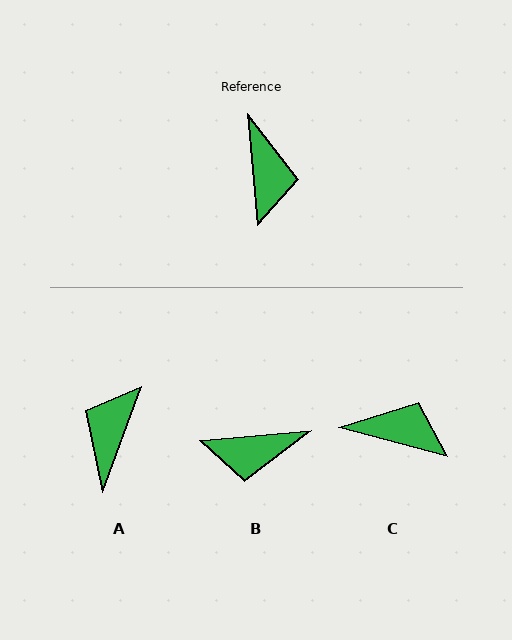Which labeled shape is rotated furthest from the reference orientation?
A, about 155 degrees away.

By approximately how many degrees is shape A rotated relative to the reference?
Approximately 155 degrees counter-clockwise.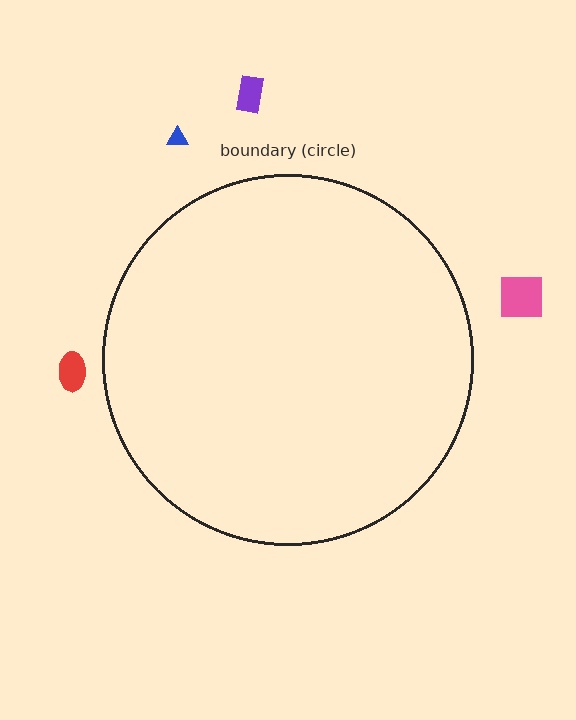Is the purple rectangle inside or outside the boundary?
Outside.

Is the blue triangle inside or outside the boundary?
Outside.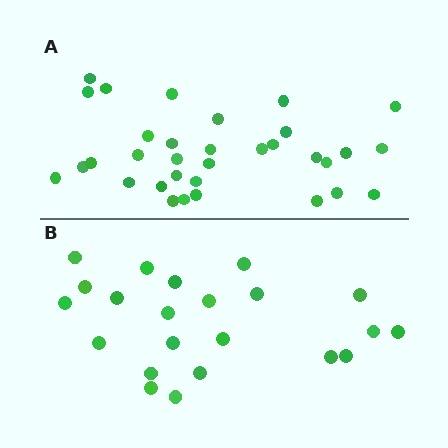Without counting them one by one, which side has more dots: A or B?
Region A (the top region) has more dots.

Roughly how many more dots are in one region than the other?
Region A has roughly 12 or so more dots than region B.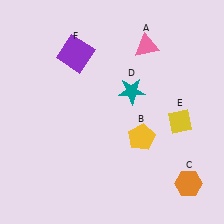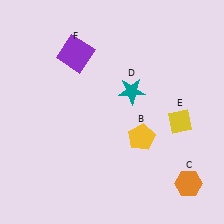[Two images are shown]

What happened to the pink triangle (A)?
The pink triangle (A) was removed in Image 2. It was in the top-right area of Image 1.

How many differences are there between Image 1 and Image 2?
There is 1 difference between the two images.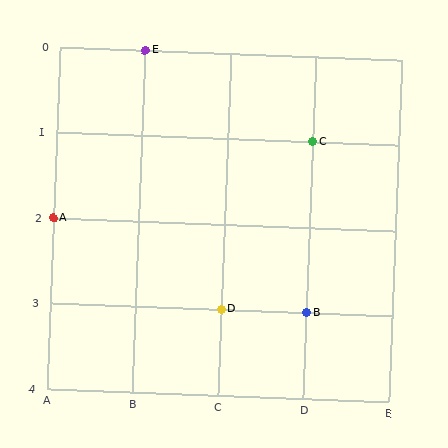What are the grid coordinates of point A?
Point A is at grid coordinates (A, 2).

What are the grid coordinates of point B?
Point B is at grid coordinates (D, 3).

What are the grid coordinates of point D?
Point D is at grid coordinates (C, 3).